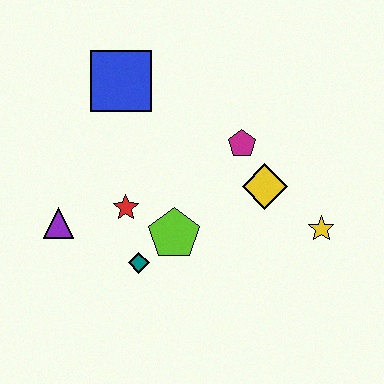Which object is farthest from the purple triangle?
The yellow star is farthest from the purple triangle.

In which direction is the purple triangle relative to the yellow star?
The purple triangle is to the left of the yellow star.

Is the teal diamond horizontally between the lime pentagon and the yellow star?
No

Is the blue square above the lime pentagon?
Yes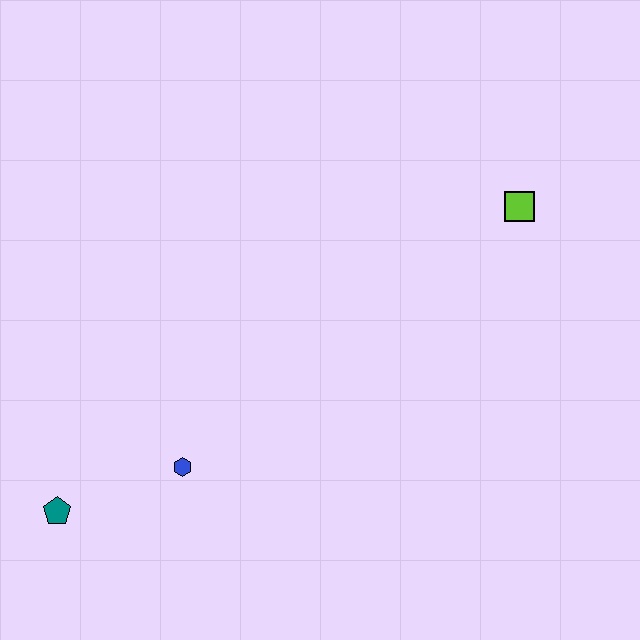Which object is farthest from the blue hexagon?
The lime square is farthest from the blue hexagon.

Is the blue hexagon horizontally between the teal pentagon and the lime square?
Yes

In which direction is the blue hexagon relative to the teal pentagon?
The blue hexagon is to the right of the teal pentagon.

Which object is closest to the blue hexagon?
The teal pentagon is closest to the blue hexagon.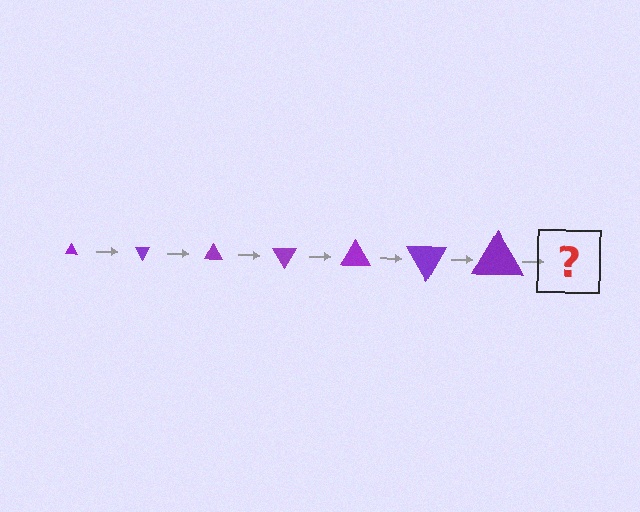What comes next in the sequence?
The next element should be a triangle, larger than the previous one and rotated 420 degrees from the start.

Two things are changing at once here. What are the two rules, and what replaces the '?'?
The two rules are that the triangle grows larger each step and it rotates 60 degrees each step. The '?' should be a triangle, larger than the previous one and rotated 420 degrees from the start.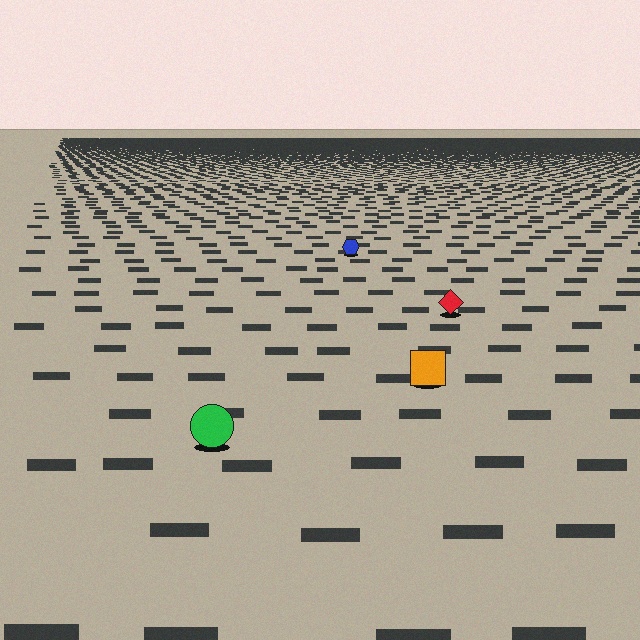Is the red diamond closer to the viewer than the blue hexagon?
Yes. The red diamond is closer — you can tell from the texture gradient: the ground texture is coarser near it.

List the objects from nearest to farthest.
From nearest to farthest: the green circle, the orange square, the red diamond, the blue hexagon.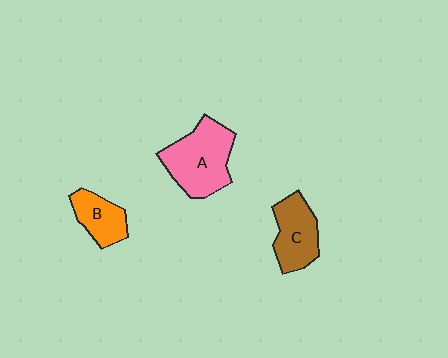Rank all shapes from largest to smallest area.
From largest to smallest: A (pink), C (brown), B (orange).